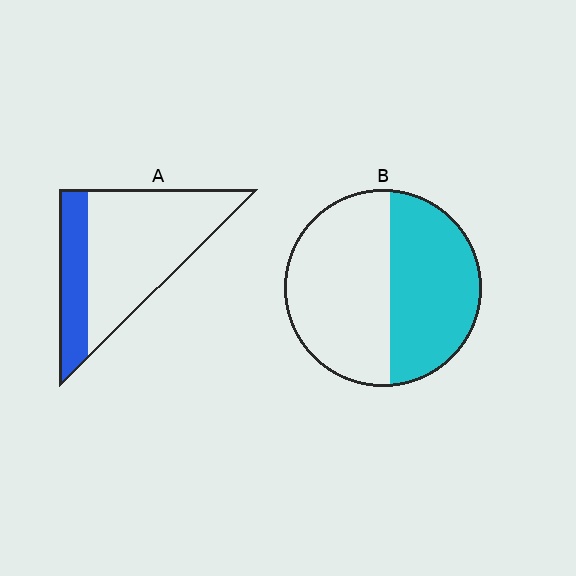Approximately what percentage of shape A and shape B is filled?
A is approximately 25% and B is approximately 45%.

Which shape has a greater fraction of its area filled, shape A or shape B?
Shape B.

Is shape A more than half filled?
No.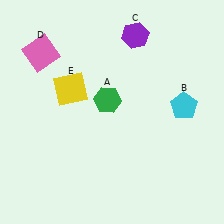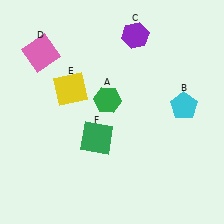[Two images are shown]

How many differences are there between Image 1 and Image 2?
There is 1 difference between the two images.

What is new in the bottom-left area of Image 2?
A green square (F) was added in the bottom-left area of Image 2.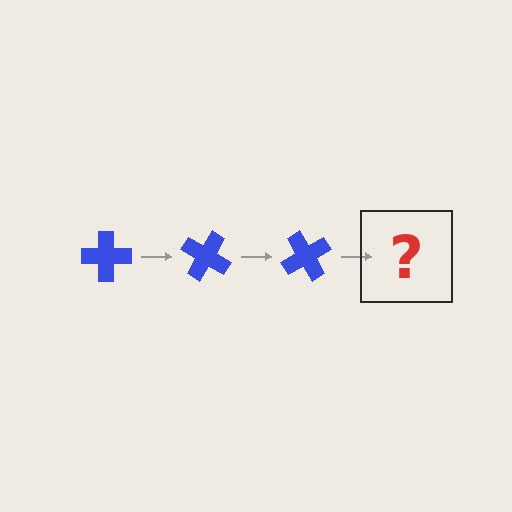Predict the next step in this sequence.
The next step is a blue cross rotated 90 degrees.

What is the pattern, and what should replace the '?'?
The pattern is that the cross rotates 30 degrees each step. The '?' should be a blue cross rotated 90 degrees.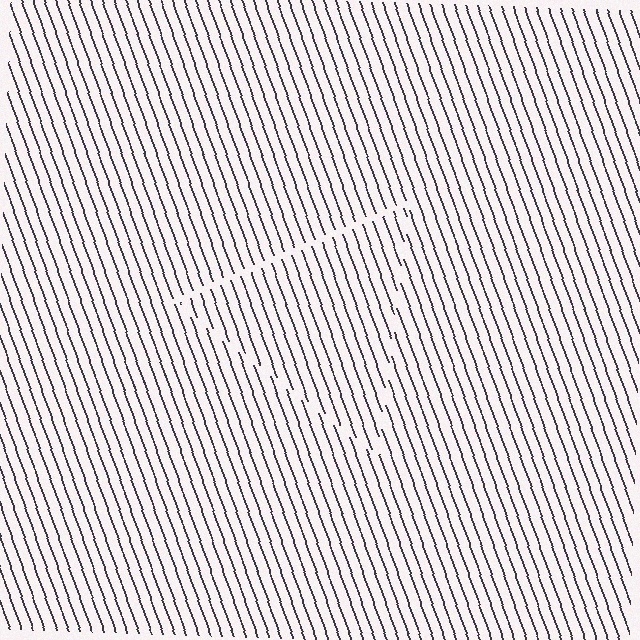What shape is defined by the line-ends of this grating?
An illusory triangle. The interior of the shape contains the same grating, shifted by half a period — the contour is defined by the phase discontinuity where line-ends from the inner and outer gratings abut.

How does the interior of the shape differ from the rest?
The interior of the shape contains the same grating, shifted by half a period — the contour is defined by the phase discontinuity where line-ends from the inner and outer gratings abut.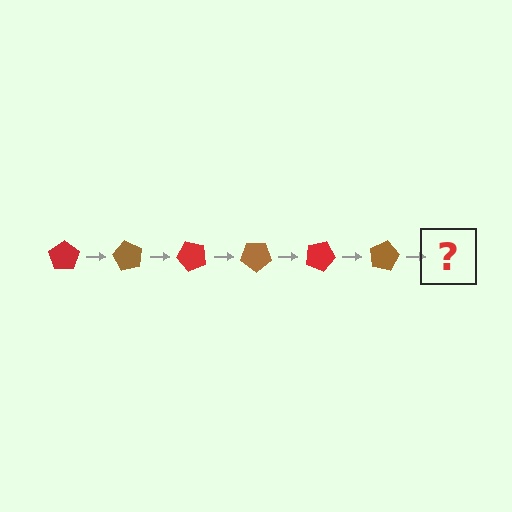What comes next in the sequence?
The next element should be a red pentagon, rotated 360 degrees from the start.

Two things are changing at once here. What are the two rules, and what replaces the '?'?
The two rules are that it rotates 60 degrees each step and the color cycles through red and brown. The '?' should be a red pentagon, rotated 360 degrees from the start.